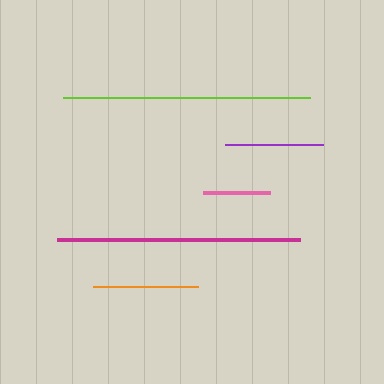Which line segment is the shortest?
The pink line is the shortest at approximately 67 pixels.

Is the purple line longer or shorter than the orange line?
The orange line is longer than the purple line.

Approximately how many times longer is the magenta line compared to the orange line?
The magenta line is approximately 2.3 times the length of the orange line.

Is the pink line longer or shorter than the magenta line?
The magenta line is longer than the pink line.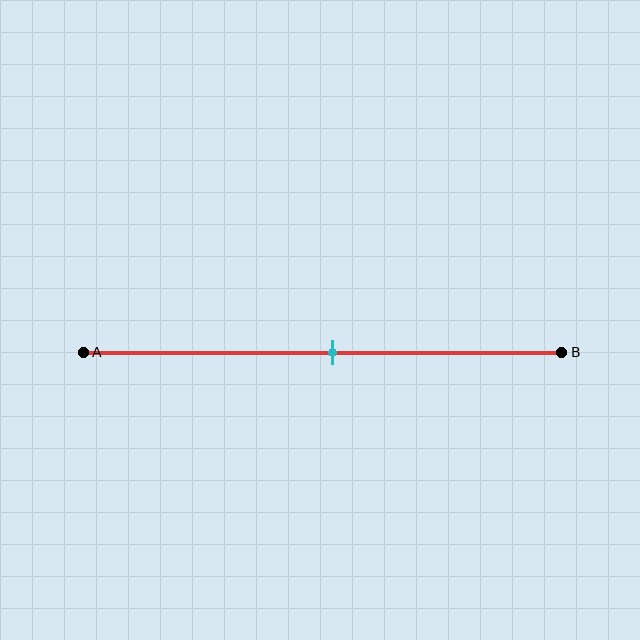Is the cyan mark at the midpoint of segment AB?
Yes, the mark is approximately at the midpoint.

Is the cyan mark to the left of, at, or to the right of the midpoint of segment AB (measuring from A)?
The cyan mark is approximately at the midpoint of segment AB.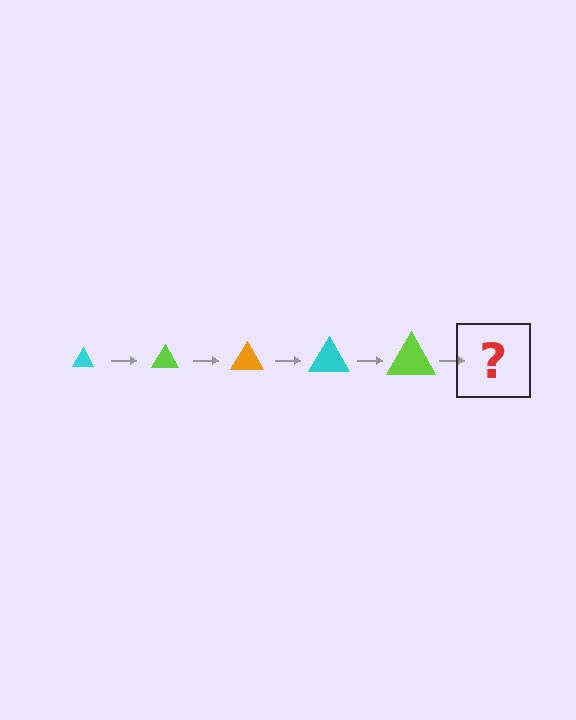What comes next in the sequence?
The next element should be an orange triangle, larger than the previous one.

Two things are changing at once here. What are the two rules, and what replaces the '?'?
The two rules are that the triangle grows larger each step and the color cycles through cyan, lime, and orange. The '?' should be an orange triangle, larger than the previous one.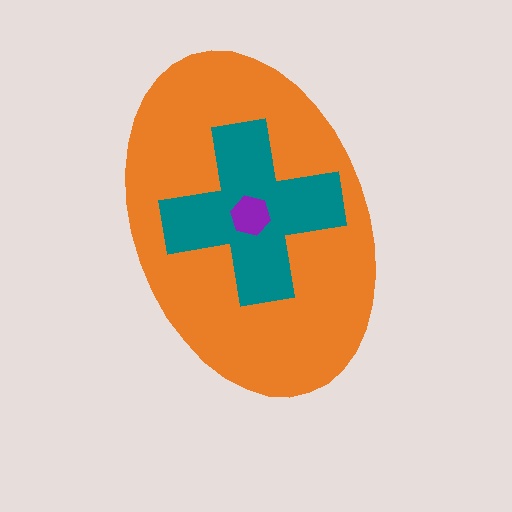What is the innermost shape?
The purple hexagon.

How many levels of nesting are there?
3.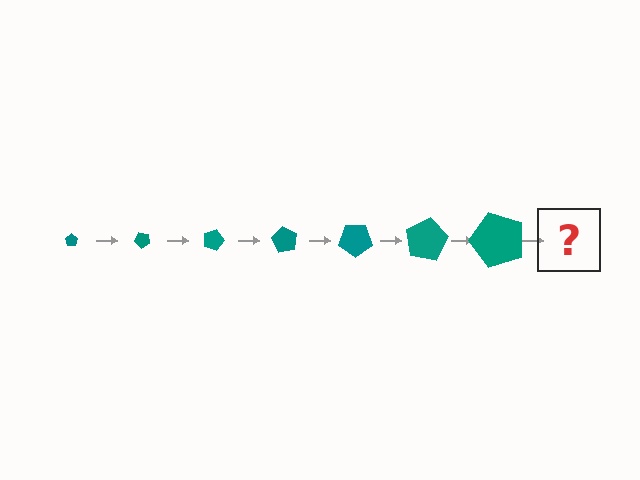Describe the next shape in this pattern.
It should be a pentagon, larger than the previous one and rotated 315 degrees from the start.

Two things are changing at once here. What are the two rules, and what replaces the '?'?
The two rules are that the pentagon grows larger each step and it rotates 45 degrees each step. The '?' should be a pentagon, larger than the previous one and rotated 315 degrees from the start.